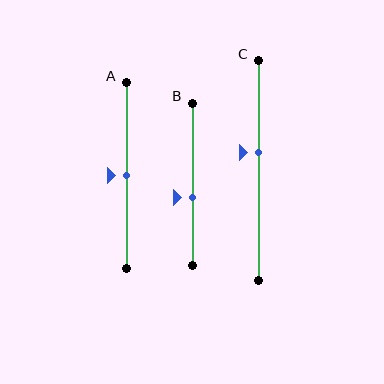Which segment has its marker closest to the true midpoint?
Segment A has its marker closest to the true midpoint.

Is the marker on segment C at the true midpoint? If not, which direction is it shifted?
No, the marker on segment C is shifted upward by about 8% of the segment length.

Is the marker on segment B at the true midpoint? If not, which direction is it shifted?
No, the marker on segment B is shifted downward by about 8% of the segment length.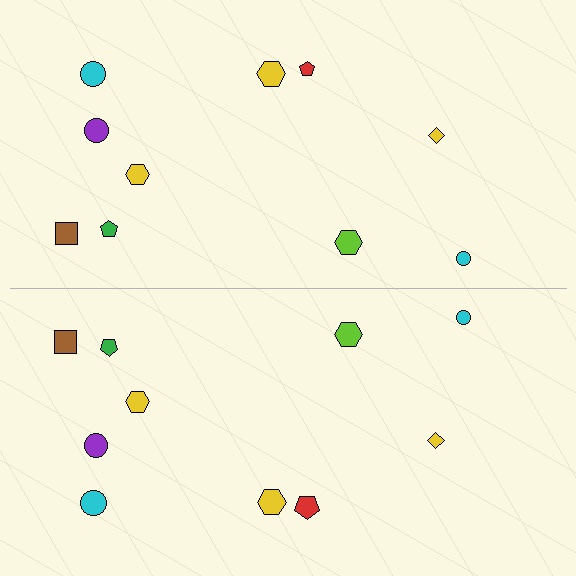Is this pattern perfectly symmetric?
No, the pattern is not perfectly symmetric. The red pentagon on the bottom side has a different size than its mirror counterpart.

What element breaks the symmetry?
The red pentagon on the bottom side has a different size than its mirror counterpart.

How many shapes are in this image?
There are 20 shapes in this image.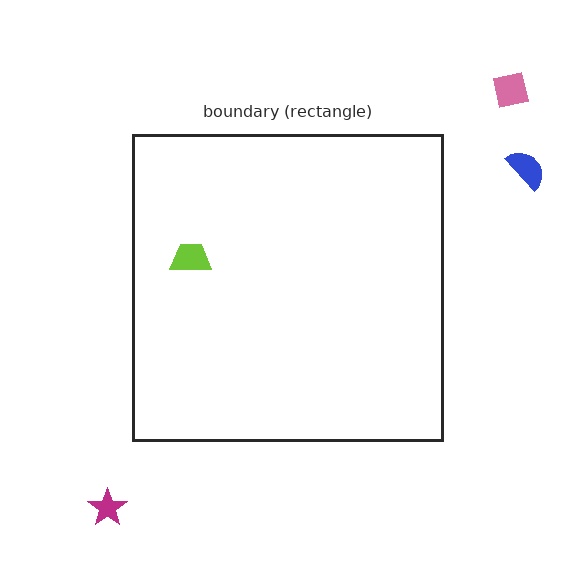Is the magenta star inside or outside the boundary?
Outside.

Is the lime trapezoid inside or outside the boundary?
Inside.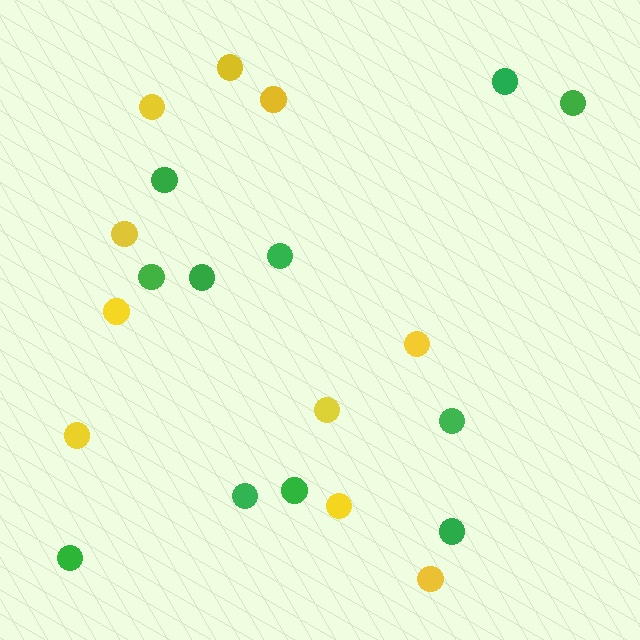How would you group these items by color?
There are 2 groups: one group of green circles (11) and one group of yellow circles (10).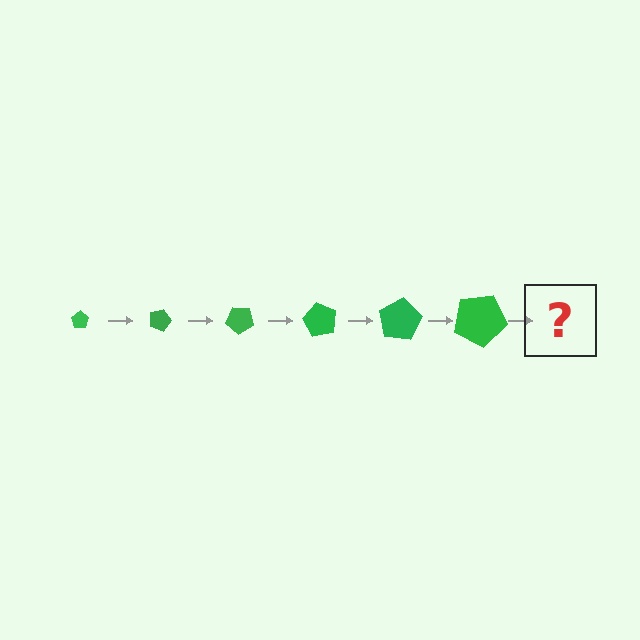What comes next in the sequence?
The next element should be a pentagon, larger than the previous one and rotated 120 degrees from the start.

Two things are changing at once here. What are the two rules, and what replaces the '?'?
The two rules are that the pentagon grows larger each step and it rotates 20 degrees each step. The '?' should be a pentagon, larger than the previous one and rotated 120 degrees from the start.